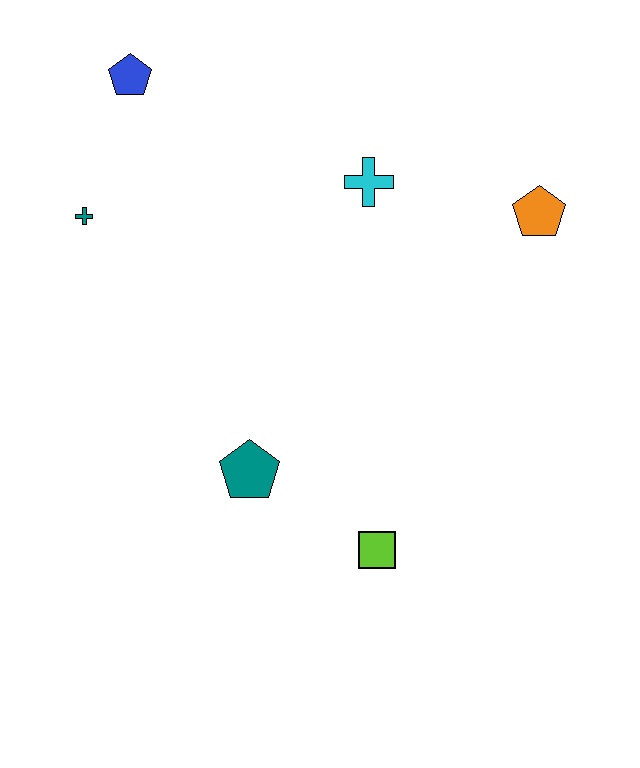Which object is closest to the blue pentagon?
The teal cross is closest to the blue pentagon.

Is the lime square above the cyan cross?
No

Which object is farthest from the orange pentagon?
The teal cross is farthest from the orange pentagon.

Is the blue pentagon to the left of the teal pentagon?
Yes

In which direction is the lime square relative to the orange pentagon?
The lime square is below the orange pentagon.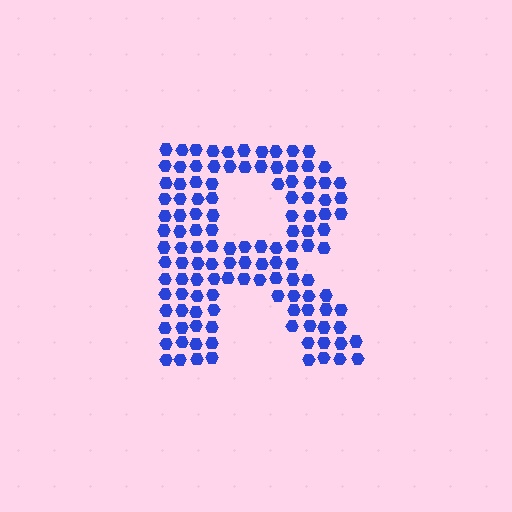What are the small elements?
The small elements are hexagons.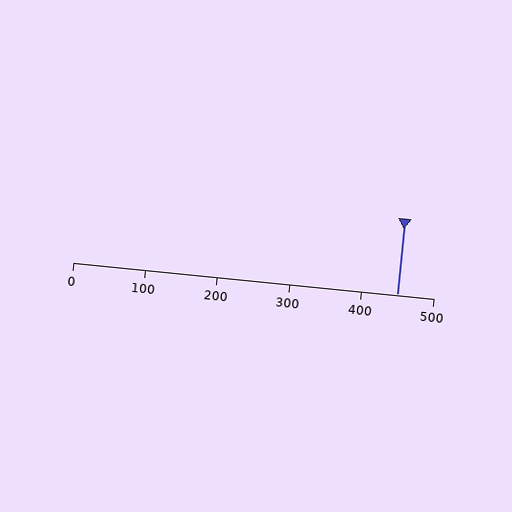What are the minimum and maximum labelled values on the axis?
The axis runs from 0 to 500.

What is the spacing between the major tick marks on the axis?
The major ticks are spaced 100 apart.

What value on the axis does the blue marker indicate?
The marker indicates approximately 450.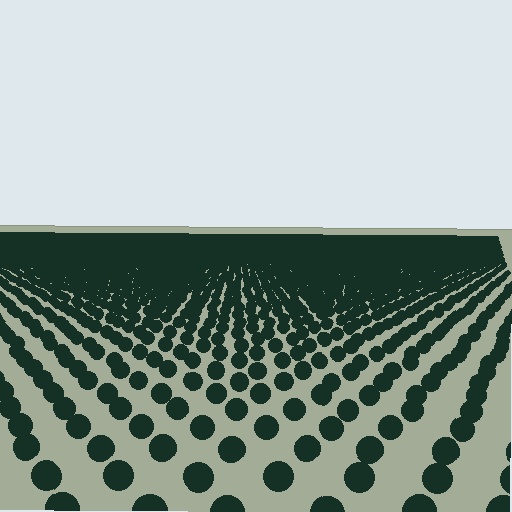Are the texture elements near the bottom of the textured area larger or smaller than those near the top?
Larger. Near the bottom, elements are closer to the viewer and appear at a bigger on-screen size.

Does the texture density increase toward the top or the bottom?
Density increases toward the top.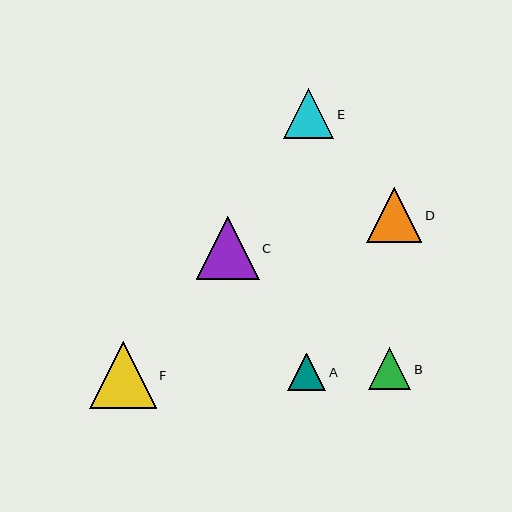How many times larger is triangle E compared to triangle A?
Triangle E is approximately 1.3 times the size of triangle A.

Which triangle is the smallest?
Triangle A is the smallest with a size of approximately 38 pixels.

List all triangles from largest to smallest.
From largest to smallest: F, C, D, E, B, A.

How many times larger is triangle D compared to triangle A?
Triangle D is approximately 1.4 times the size of triangle A.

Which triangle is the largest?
Triangle F is the largest with a size of approximately 67 pixels.